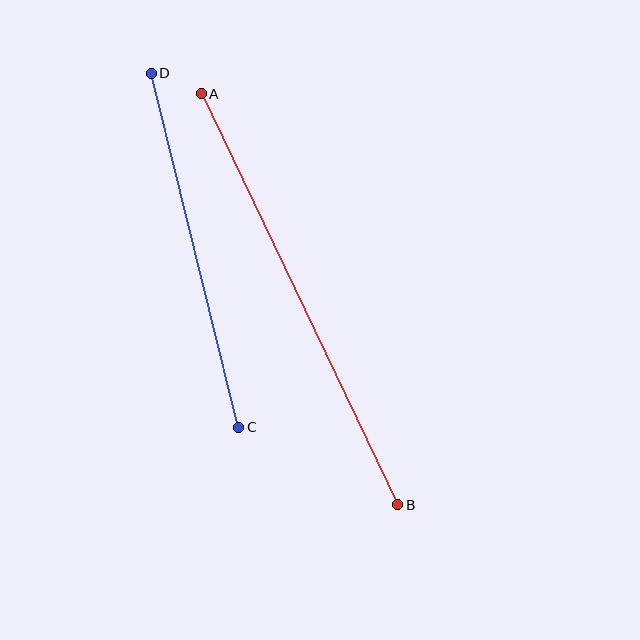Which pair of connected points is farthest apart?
Points A and B are farthest apart.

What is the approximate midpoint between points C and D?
The midpoint is at approximately (195, 250) pixels.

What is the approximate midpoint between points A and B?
The midpoint is at approximately (299, 299) pixels.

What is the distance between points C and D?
The distance is approximately 365 pixels.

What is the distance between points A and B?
The distance is approximately 456 pixels.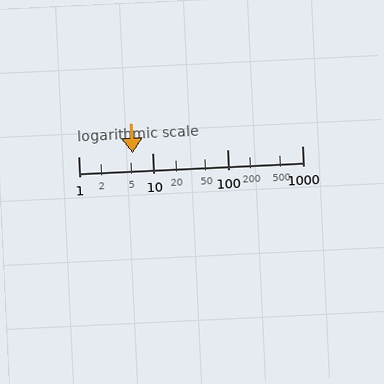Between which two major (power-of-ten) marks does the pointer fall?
The pointer is between 1 and 10.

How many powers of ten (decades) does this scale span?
The scale spans 3 decades, from 1 to 1000.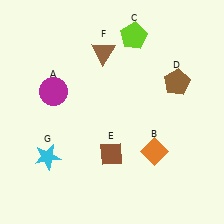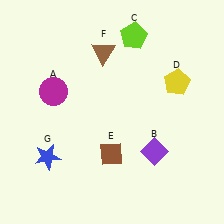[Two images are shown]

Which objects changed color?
B changed from orange to purple. D changed from brown to yellow. G changed from cyan to blue.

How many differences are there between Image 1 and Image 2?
There are 3 differences between the two images.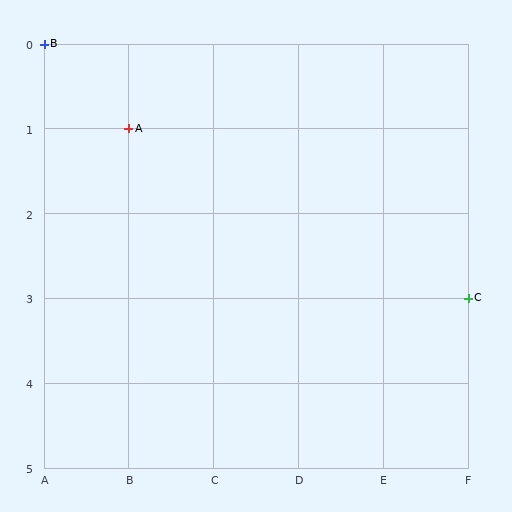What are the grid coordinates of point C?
Point C is at grid coordinates (F, 3).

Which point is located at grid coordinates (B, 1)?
Point A is at (B, 1).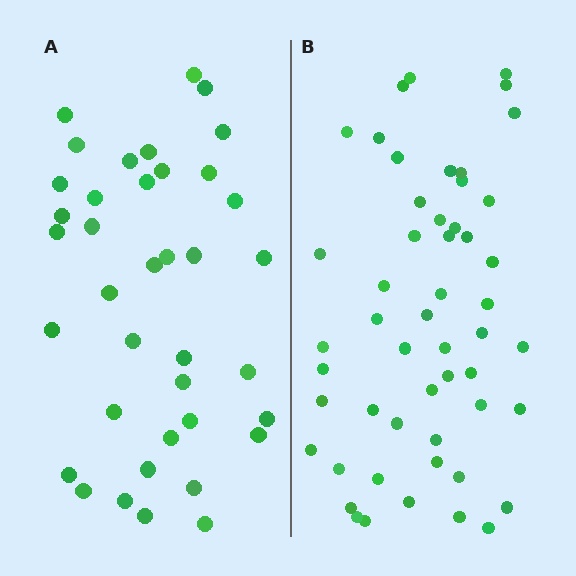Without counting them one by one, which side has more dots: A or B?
Region B (the right region) has more dots.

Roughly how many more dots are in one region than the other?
Region B has approximately 15 more dots than region A.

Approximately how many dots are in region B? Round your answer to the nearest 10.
About 50 dots. (The exact count is 52, which rounds to 50.)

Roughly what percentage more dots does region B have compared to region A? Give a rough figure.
About 35% more.